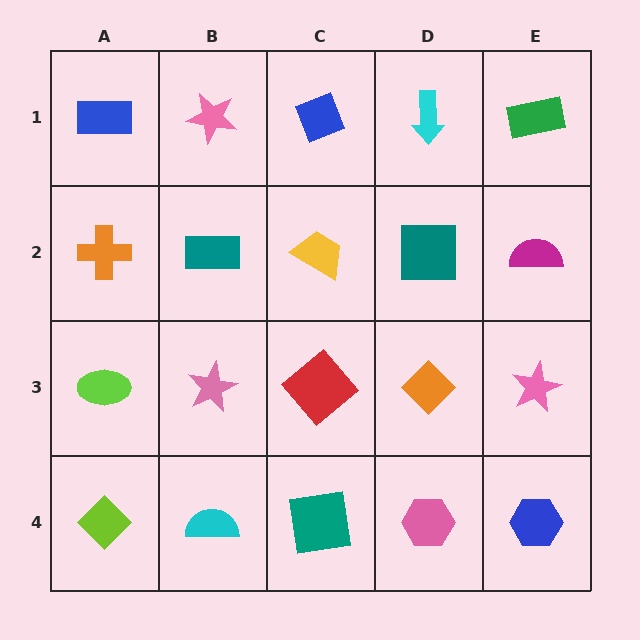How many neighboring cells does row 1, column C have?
3.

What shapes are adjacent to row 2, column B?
A pink star (row 1, column B), a pink star (row 3, column B), an orange cross (row 2, column A), a yellow trapezoid (row 2, column C).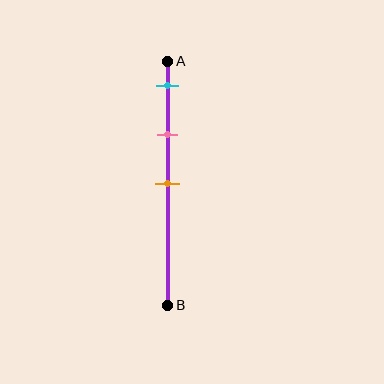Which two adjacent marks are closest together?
The cyan and pink marks are the closest adjacent pair.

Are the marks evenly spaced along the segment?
Yes, the marks are approximately evenly spaced.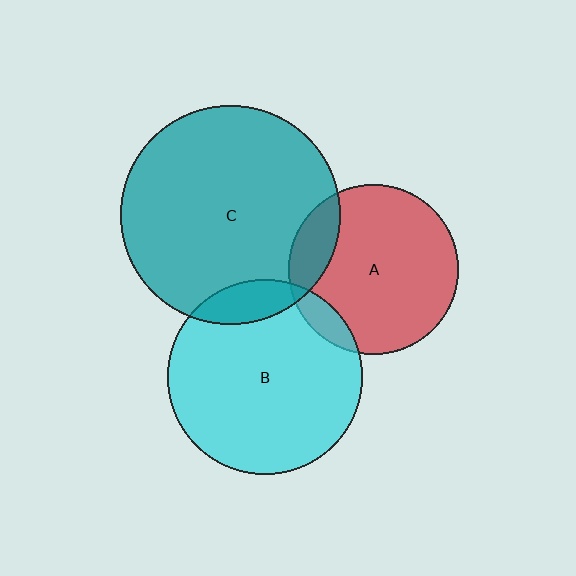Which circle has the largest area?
Circle C (teal).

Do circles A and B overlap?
Yes.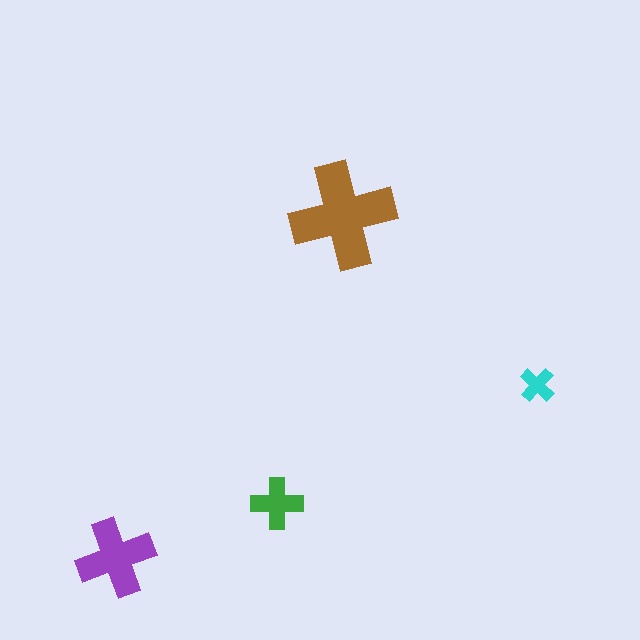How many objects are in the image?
There are 4 objects in the image.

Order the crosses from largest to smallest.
the brown one, the purple one, the green one, the cyan one.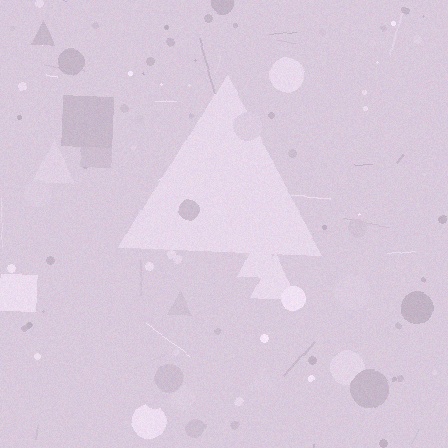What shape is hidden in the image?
A triangle is hidden in the image.